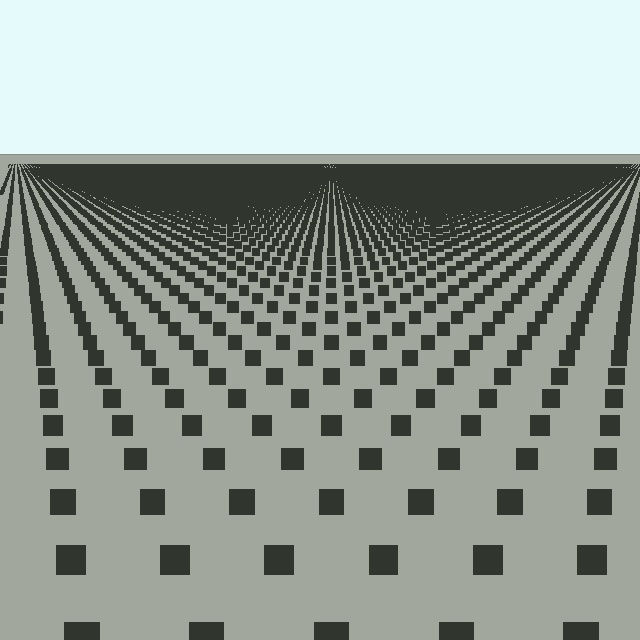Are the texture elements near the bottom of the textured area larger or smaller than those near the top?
Larger. Near the bottom, elements are closer to the viewer and appear at a bigger on-screen size.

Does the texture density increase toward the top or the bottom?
Density increases toward the top.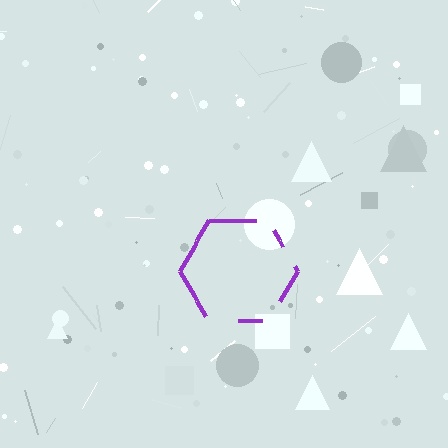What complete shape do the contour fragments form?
The contour fragments form a hexagon.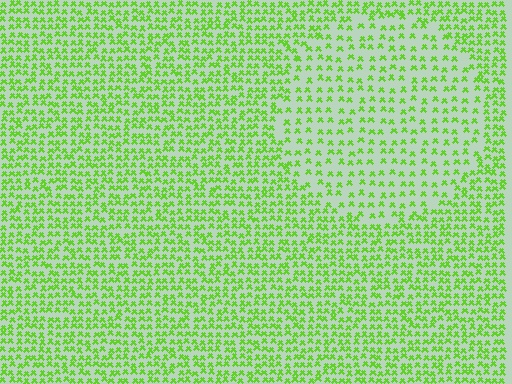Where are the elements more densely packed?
The elements are more densely packed outside the circle boundary.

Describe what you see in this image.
The image contains small lime elements arranged at two different densities. A circle-shaped region is visible where the elements are less densely packed than the surrounding area.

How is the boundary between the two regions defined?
The boundary is defined by a change in element density (approximately 1.9x ratio). All elements are the same color, size, and shape.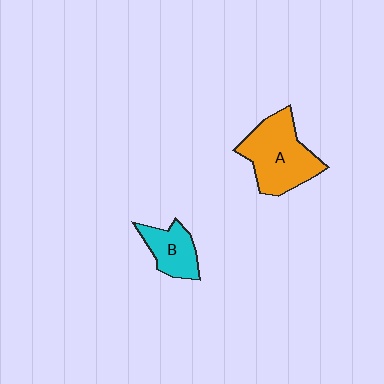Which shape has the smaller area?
Shape B (cyan).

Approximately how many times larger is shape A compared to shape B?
Approximately 1.8 times.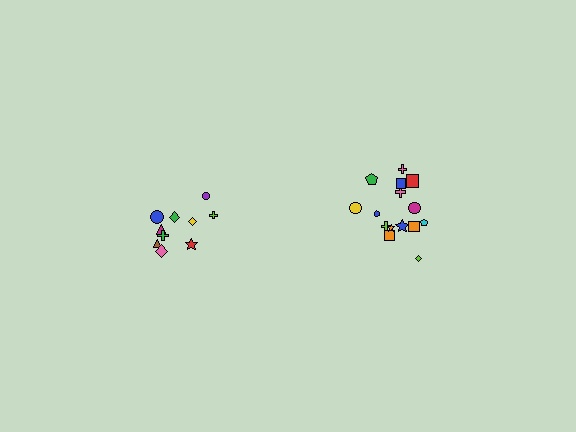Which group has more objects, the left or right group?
The right group.